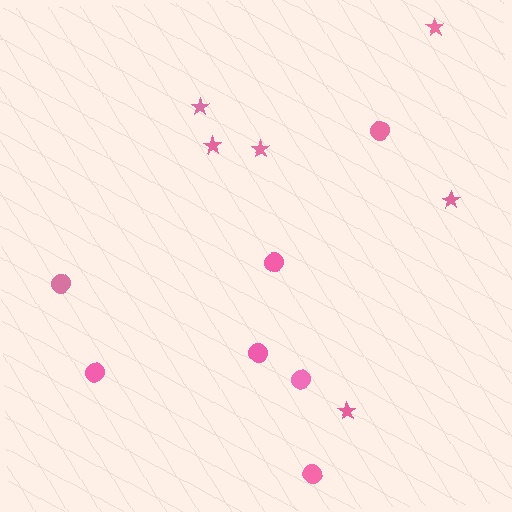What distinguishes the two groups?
There are 2 groups: one group of circles (7) and one group of stars (6).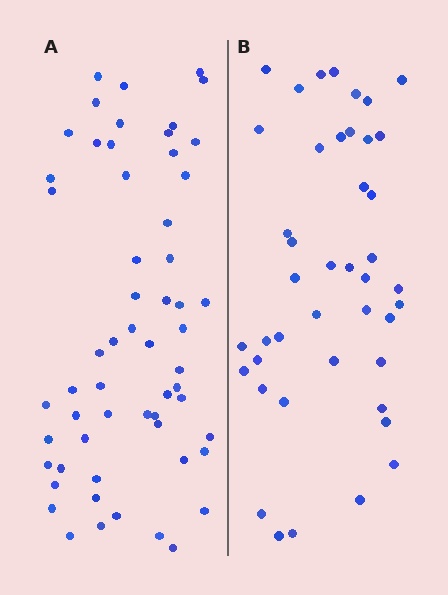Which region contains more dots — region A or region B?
Region A (the left region) has more dots.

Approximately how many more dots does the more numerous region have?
Region A has approximately 15 more dots than region B.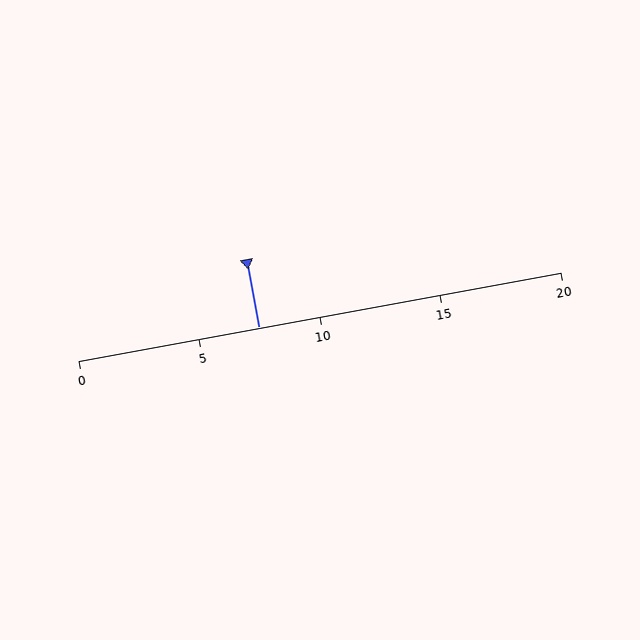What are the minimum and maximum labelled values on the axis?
The axis runs from 0 to 20.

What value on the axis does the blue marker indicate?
The marker indicates approximately 7.5.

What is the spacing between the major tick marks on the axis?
The major ticks are spaced 5 apart.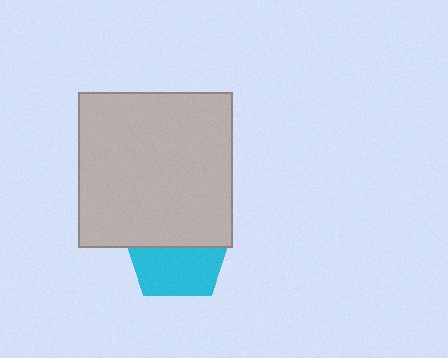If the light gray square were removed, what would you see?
You would see the complete cyan pentagon.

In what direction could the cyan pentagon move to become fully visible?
The cyan pentagon could move down. That would shift it out from behind the light gray square entirely.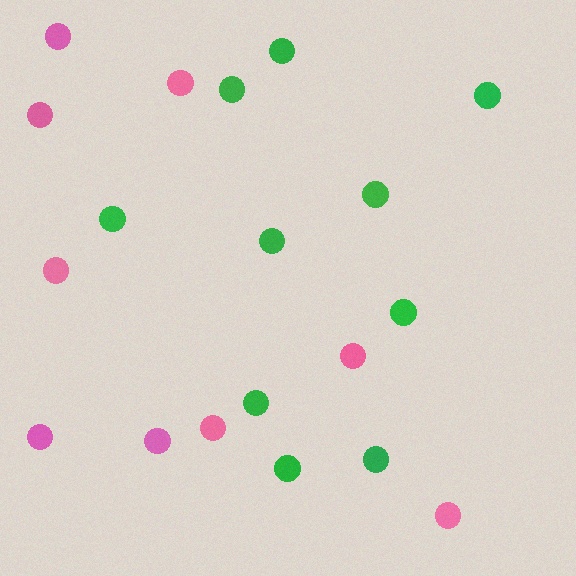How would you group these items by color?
There are 2 groups: one group of pink circles (9) and one group of green circles (10).